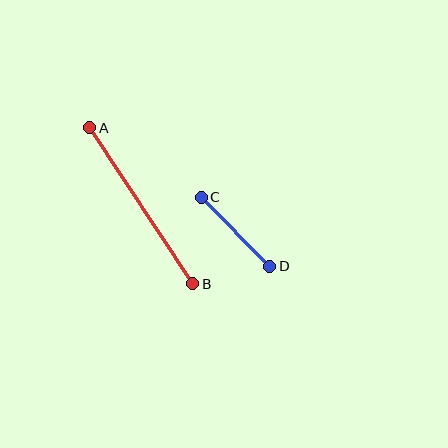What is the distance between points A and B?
The distance is approximately 187 pixels.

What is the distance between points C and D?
The distance is approximately 98 pixels.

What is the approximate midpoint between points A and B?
The midpoint is at approximately (141, 206) pixels.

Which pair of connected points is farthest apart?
Points A and B are farthest apart.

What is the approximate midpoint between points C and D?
The midpoint is at approximately (236, 232) pixels.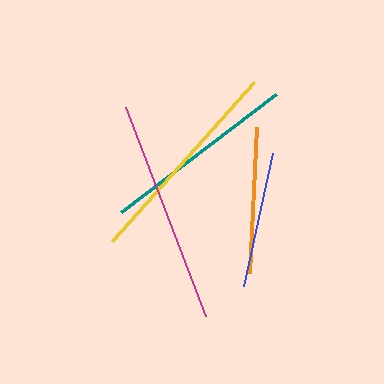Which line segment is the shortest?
The blue line is the shortest at approximately 136 pixels.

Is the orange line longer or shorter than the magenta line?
The magenta line is longer than the orange line.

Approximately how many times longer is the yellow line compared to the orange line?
The yellow line is approximately 1.5 times the length of the orange line.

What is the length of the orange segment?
The orange segment is approximately 147 pixels long.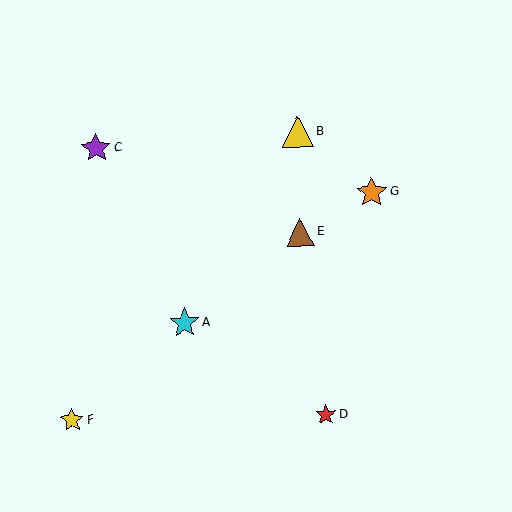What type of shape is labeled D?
Shape D is a red star.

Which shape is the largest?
The yellow triangle (labeled B) is the largest.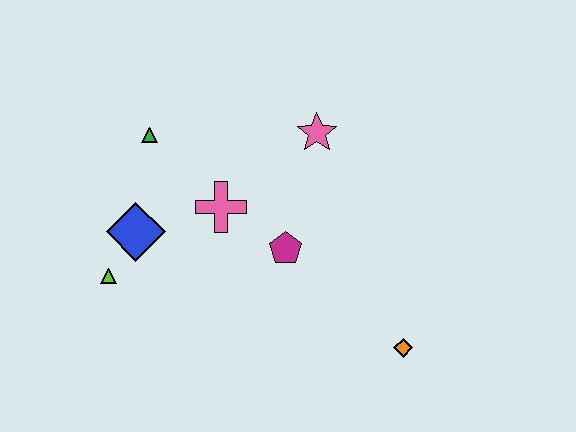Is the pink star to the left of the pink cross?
No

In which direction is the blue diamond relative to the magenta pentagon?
The blue diamond is to the left of the magenta pentagon.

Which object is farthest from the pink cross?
The orange diamond is farthest from the pink cross.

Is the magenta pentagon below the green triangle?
Yes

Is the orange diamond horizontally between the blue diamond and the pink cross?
No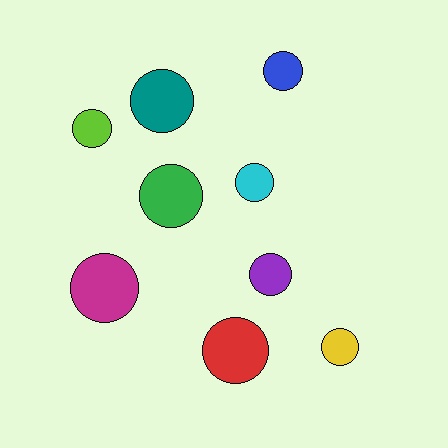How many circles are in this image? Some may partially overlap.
There are 9 circles.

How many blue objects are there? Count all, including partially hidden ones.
There is 1 blue object.